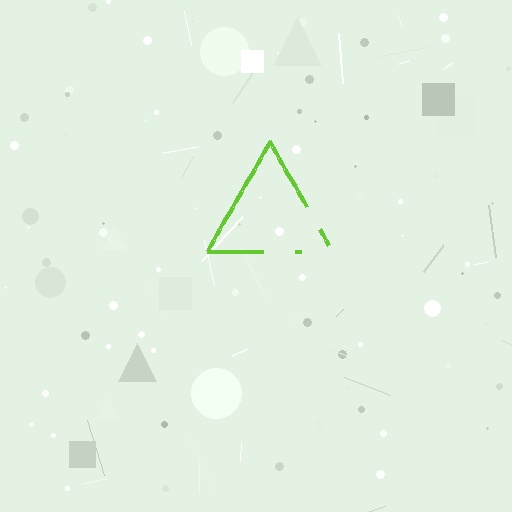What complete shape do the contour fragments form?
The contour fragments form a triangle.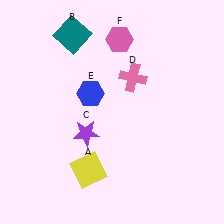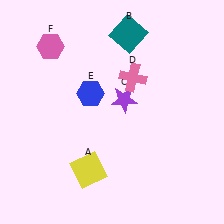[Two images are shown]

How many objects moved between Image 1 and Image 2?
3 objects moved between the two images.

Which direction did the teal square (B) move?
The teal square (B) moved right.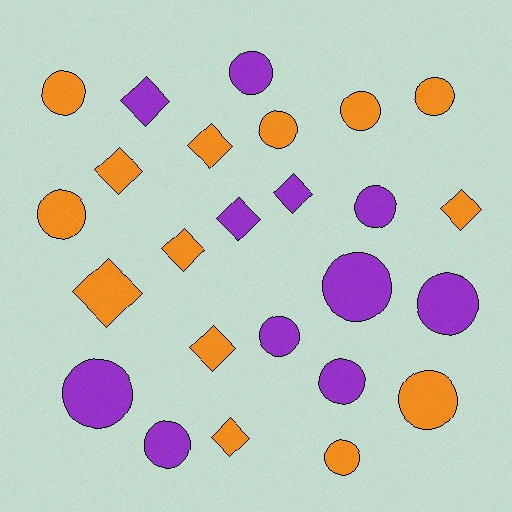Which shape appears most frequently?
Circle, with 15 objects.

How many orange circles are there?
There are 7 orange circles.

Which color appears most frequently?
Orange, with 14 objects.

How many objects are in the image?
There are 25 objects.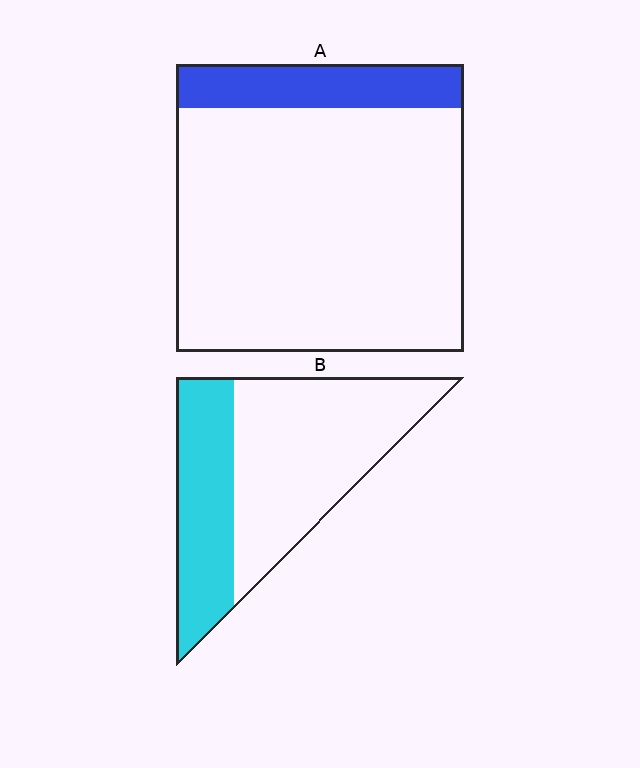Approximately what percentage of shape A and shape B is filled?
A is approximately 15% and B is approximately 35%.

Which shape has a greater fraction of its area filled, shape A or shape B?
Shape B.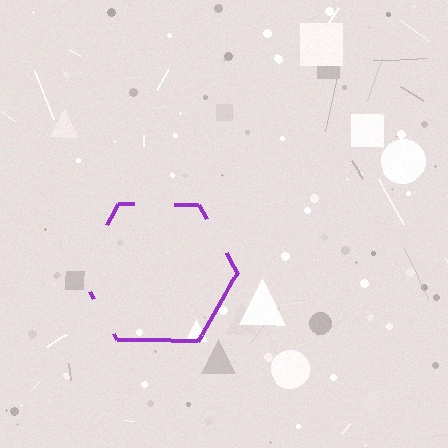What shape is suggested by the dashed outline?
The dashed outline suggests a hexagon.